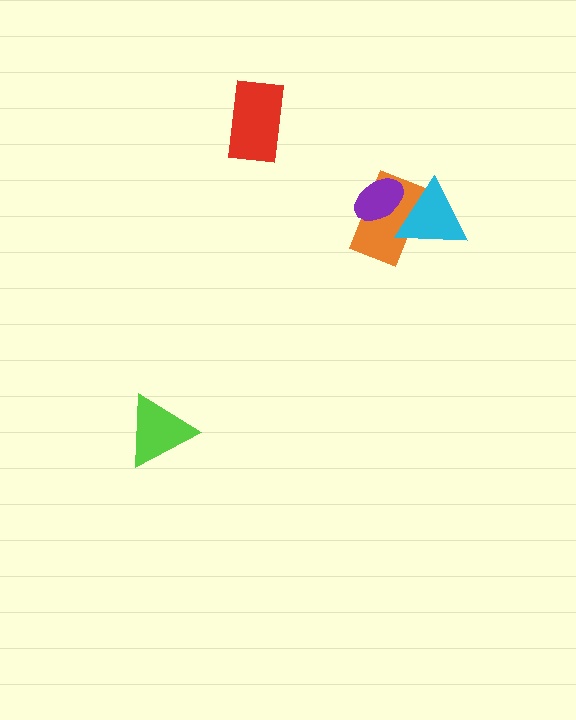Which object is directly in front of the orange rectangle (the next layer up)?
The cyan triangle is directly in front of the orange rectangle.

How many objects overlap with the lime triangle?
0 objects overlap with the lime triangle.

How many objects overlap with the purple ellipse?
2 objects overlap with the purple ellipse.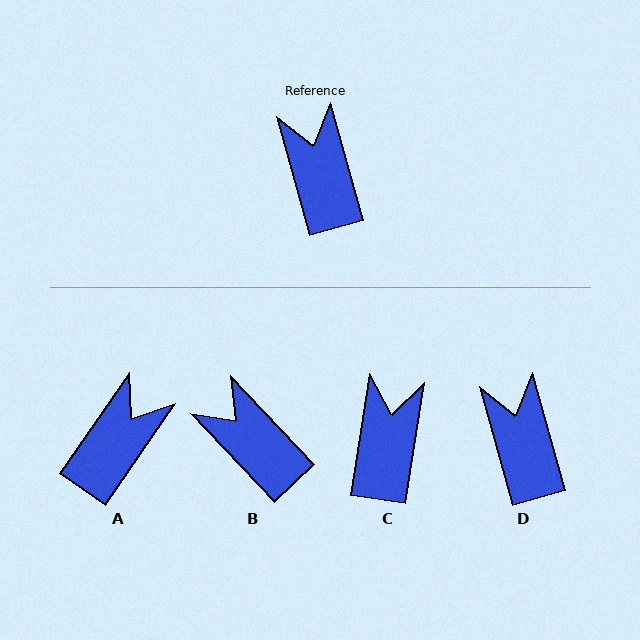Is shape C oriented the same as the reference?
No, it is off by about 24 degrees.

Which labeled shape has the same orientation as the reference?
D.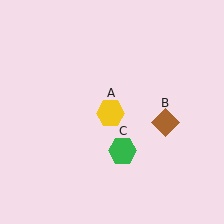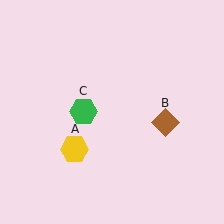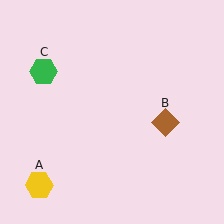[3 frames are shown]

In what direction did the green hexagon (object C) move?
The green hexagon (object C) moved up and to the left.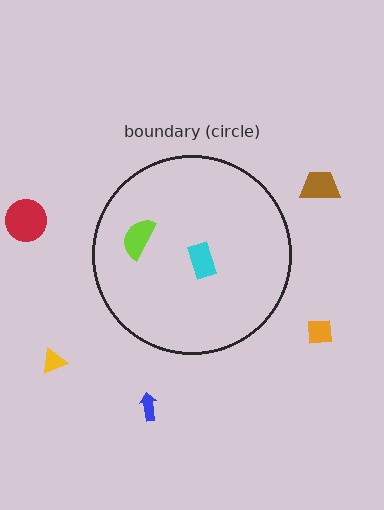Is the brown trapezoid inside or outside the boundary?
Outside.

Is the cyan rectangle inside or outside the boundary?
Inside.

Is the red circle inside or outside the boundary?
Outside.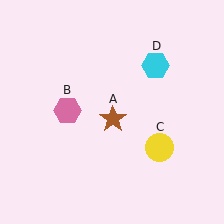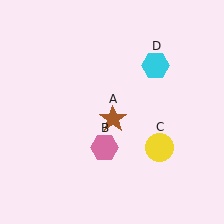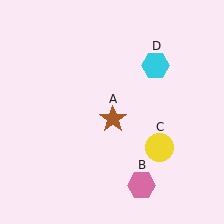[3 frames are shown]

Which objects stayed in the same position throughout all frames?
Brown star (object A) and yellow circle (object C) and cyan hexagon (object D) remained stationary.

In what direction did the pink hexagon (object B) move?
The pink hexagon (object B) moved down and to the right.